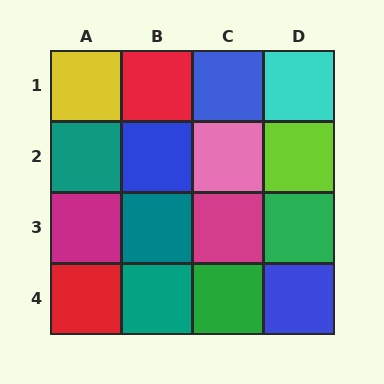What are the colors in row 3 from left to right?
Magenta, teal, magenta, green.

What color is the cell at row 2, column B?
Blue.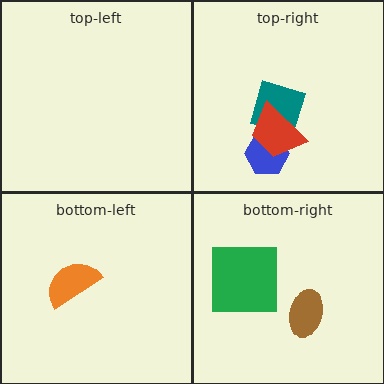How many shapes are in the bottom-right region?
2.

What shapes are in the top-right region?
The teal diamond, the blue hexagon, the red trapezoid.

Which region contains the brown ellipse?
The bottom-right region.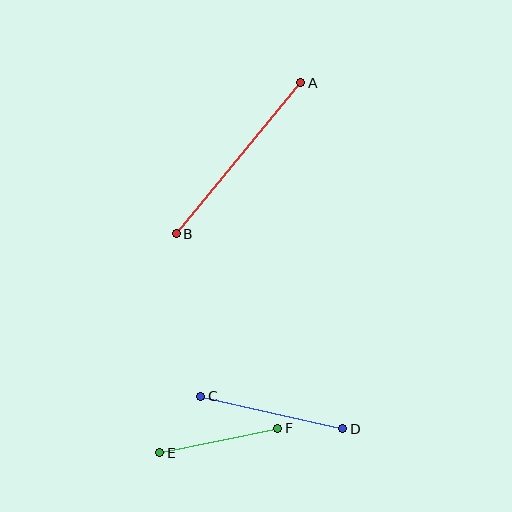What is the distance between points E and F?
The distance is approximately 121 pixels.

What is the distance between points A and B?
The distance is approximately 195 pixels.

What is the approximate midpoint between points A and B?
The midpoint is at approximately (238, 158) pixels.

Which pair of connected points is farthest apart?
Points A and B are farthest apart.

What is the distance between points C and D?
The distance is approximately 146 pixels.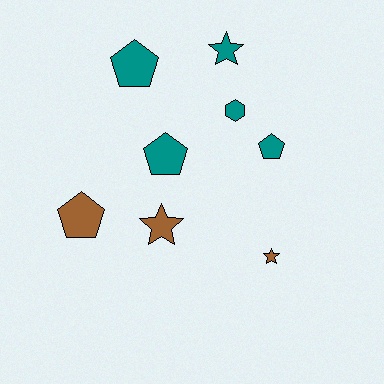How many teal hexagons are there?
There is 1 teal hexagon.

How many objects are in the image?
There are 8 objects.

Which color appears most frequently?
Teal, with 5 objects.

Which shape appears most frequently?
Pentagon, with 4 objects.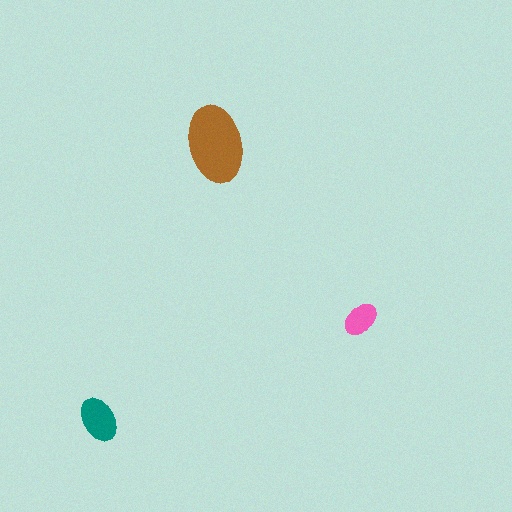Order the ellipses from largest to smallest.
the brown one, the teal one, the pink one.